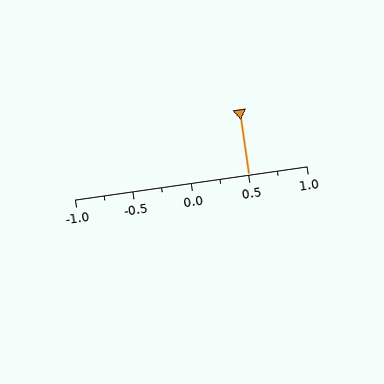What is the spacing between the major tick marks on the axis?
The major ticks are spaced 0.5 apart.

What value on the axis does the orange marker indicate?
The marker indicates approximately 0.5.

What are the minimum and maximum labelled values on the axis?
The axis runs from -1.0 to 1.0.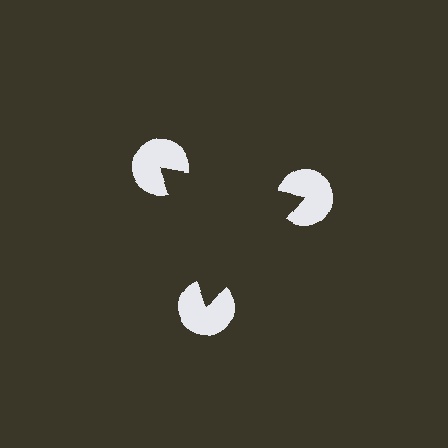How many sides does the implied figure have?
3 sides.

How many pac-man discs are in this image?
There are 3 — one at each vertex of the illusory triangle.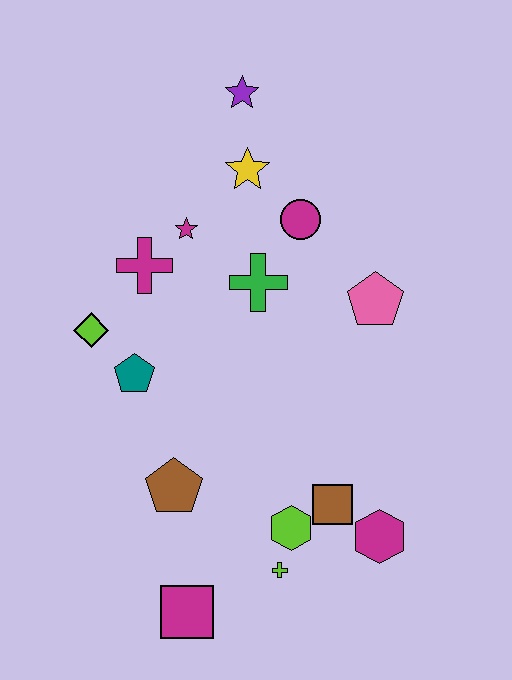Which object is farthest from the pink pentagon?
The magenta square is farthest from the pink pentagon.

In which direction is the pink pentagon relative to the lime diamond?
The pink pentagon is to the right of the lime diamond.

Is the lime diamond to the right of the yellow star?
No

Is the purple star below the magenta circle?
No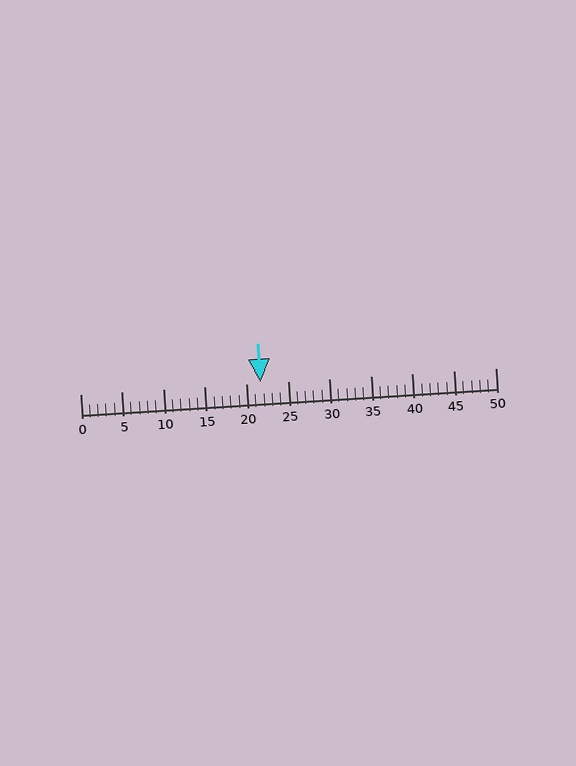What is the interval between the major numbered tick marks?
The major tick marks are spaced 5 units apart.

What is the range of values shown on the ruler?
The ruler shows values from 0 to 50.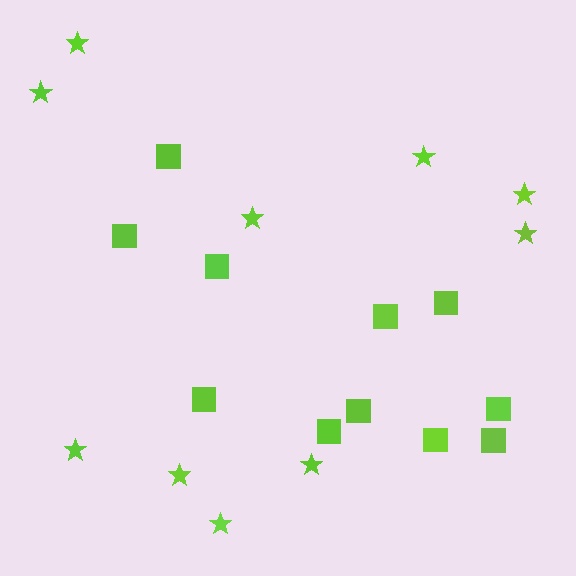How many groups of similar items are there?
There are 2 groups: one group of squares (11) and one group of stars (10).